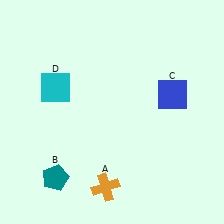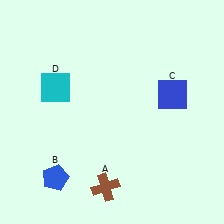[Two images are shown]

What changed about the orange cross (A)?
In Image 1, A is orange. In Image 2, it changed to brown.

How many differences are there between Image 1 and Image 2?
There are 2 differences between the two images.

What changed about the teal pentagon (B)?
In Image 1, B is teal. In Image 2, it changed to blue.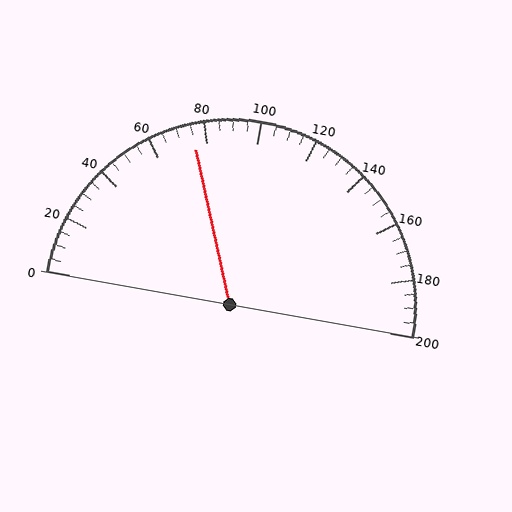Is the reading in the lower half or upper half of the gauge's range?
The reading is in the lower half of the range (0 to 200).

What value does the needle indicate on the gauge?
The needle indicates approximately 75.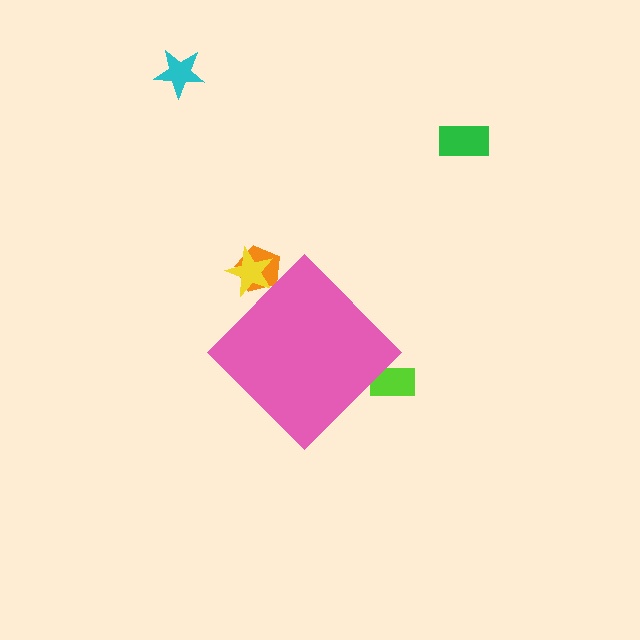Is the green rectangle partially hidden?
No, the green rectangle is fully visible.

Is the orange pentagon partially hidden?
Yes, the orange pentagon is partially hidden behind the pink diamond.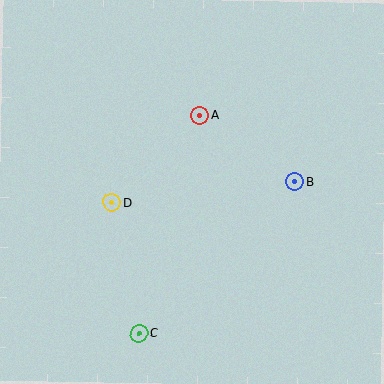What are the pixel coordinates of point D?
Point D is at (112, 202).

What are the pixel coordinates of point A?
Point A is at (200, 115).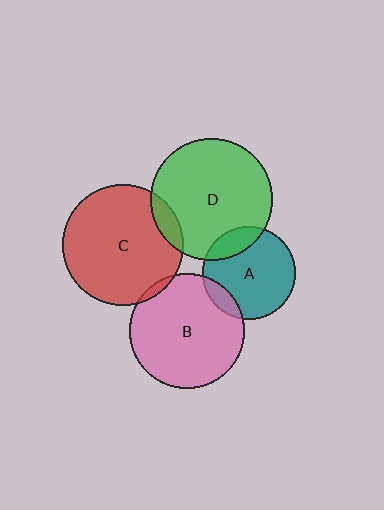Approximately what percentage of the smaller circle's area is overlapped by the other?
Approximately 10%.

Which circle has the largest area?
Circle D (green).